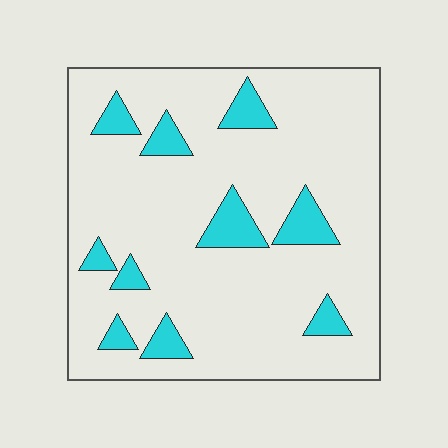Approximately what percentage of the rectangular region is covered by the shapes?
Approximately 15%.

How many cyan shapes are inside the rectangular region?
10.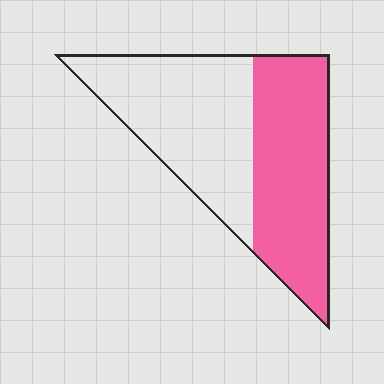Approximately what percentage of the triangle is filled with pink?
Approximately 50%.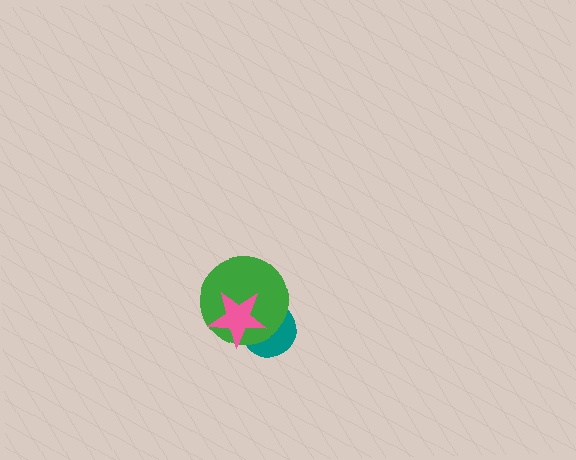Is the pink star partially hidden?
No, no other shape covers it.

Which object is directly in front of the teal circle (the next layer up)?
The green circle is directly in front of the teal circle.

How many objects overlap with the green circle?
2 objects overlap with the green circle.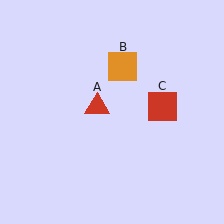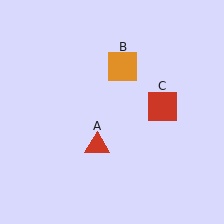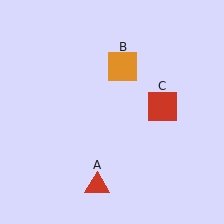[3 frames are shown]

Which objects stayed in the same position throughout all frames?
Orange square (object B) and red square (object C) remained stationary.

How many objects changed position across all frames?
1 object changed position: red triangle (object A).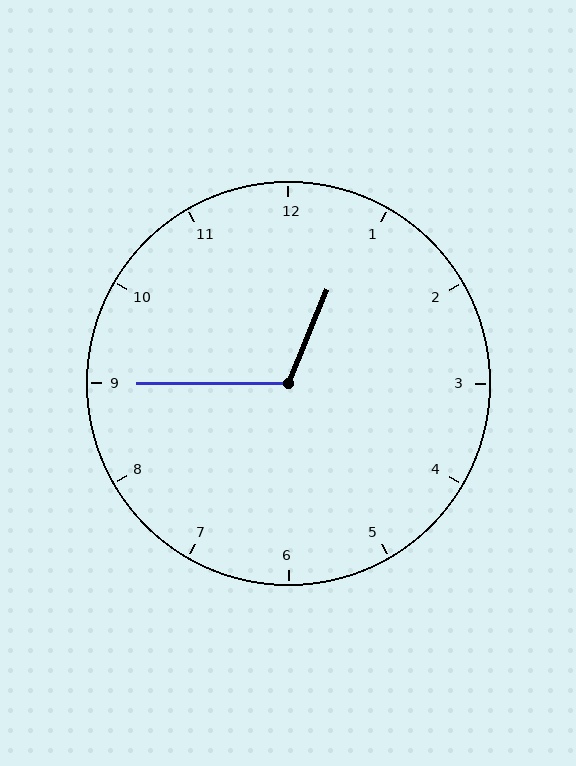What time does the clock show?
12:45.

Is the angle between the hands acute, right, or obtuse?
It is obtuse.